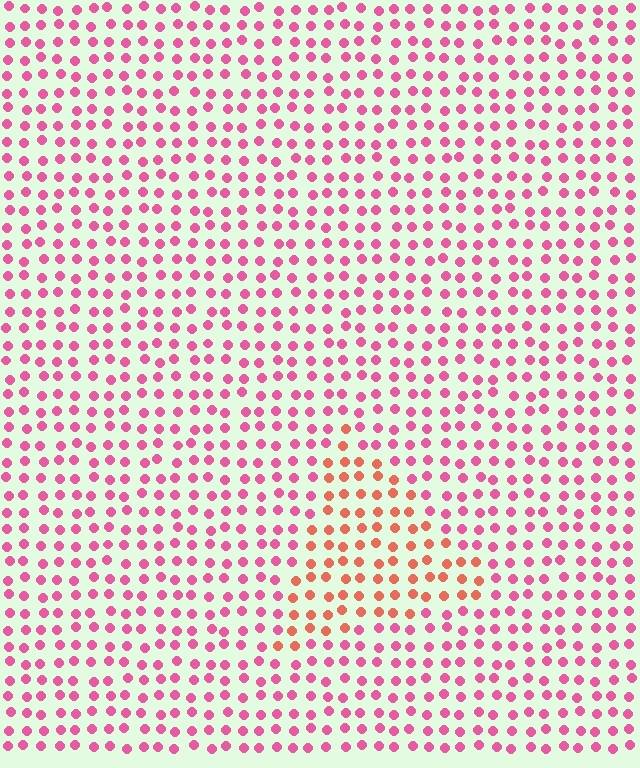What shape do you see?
I see a triangle.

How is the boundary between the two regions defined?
The boundary is defined purely by a slight shift in hue (about 38 degrees). Spacing, size, and orientation are identical on both sides.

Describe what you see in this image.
The image is filled with small pink elements in a uniform arrangement. A triangle-shaped region is visible where the elements are tinted to a slightly different hue, forming a subtle color boundary.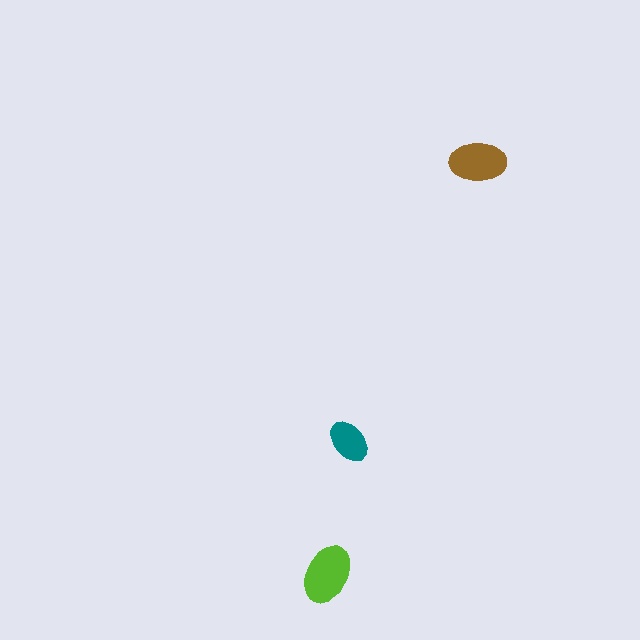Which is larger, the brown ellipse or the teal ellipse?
The brown one.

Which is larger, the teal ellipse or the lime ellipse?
The lime one.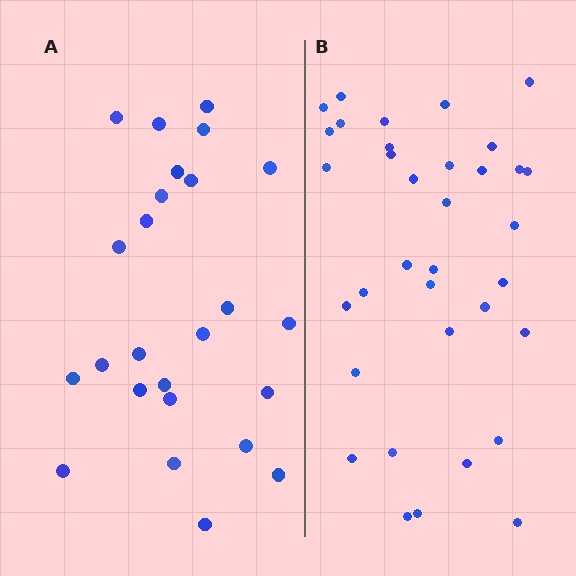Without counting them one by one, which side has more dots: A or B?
Region B (the right region) has more dots.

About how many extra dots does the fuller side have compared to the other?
Region B has roughly 10 or so more dots than region A.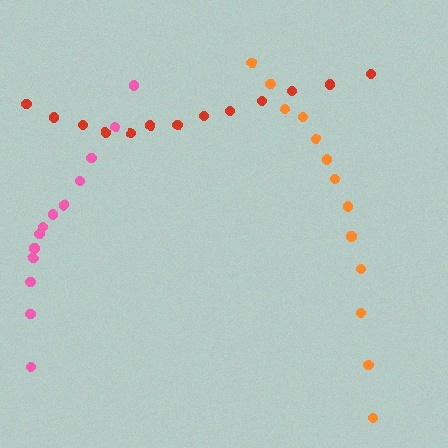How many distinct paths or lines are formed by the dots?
There are 3 distinct paths.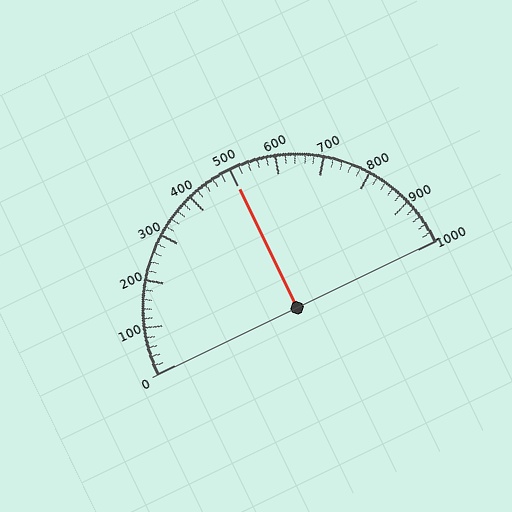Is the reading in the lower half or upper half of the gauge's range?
The reading is in the upper half of the range (0 to 1000).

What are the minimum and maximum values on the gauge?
The gauge ranges from 0 to 1000.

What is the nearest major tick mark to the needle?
The nearest major tick mark is 500.